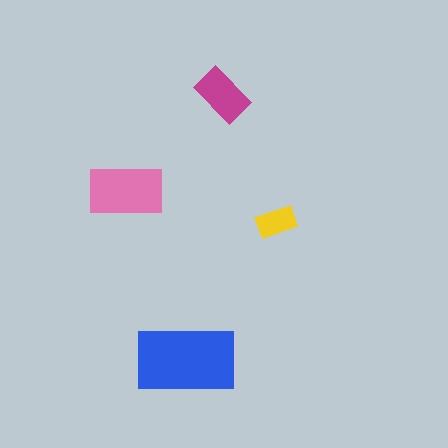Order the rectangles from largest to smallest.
the blue one, the pink one, the magenta one, the yellow one.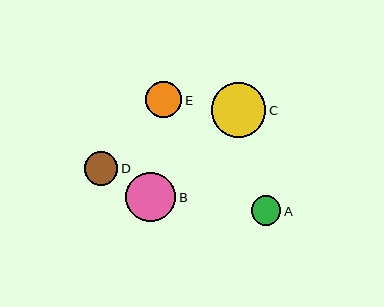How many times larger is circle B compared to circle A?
Circle B is approximately 1.7 times the size of circle A.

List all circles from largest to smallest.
From largest to smallest: C, B, E, D, A.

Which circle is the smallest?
Circle A is the smallest with a size of approximately 29 pixels.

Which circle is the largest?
Circle C is the largest with a size of approximately 54 pixels.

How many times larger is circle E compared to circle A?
Circle E is approximately 1.2 times the size of circle A.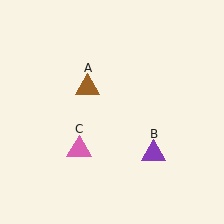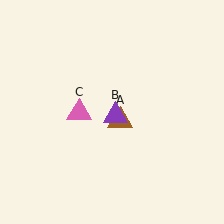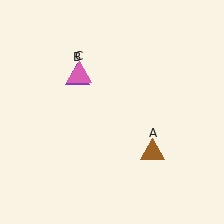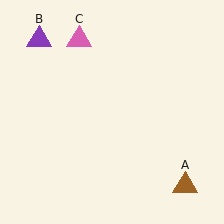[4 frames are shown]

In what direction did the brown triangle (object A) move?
The brown triangle (object A) moved down and to the right.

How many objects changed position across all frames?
3 objects changed position: brown triangle (object A), purple triangle (object B), pink triangle (object C).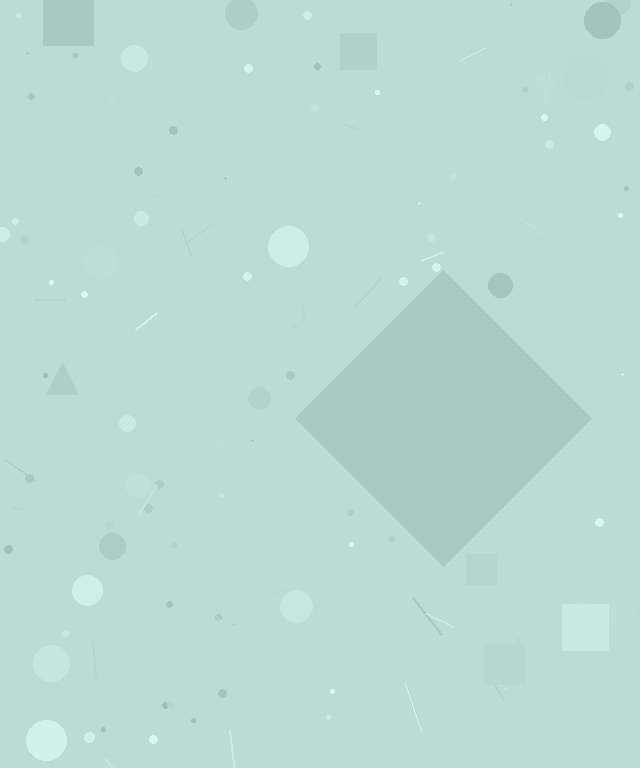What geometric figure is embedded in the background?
A diamond is embedded in the background.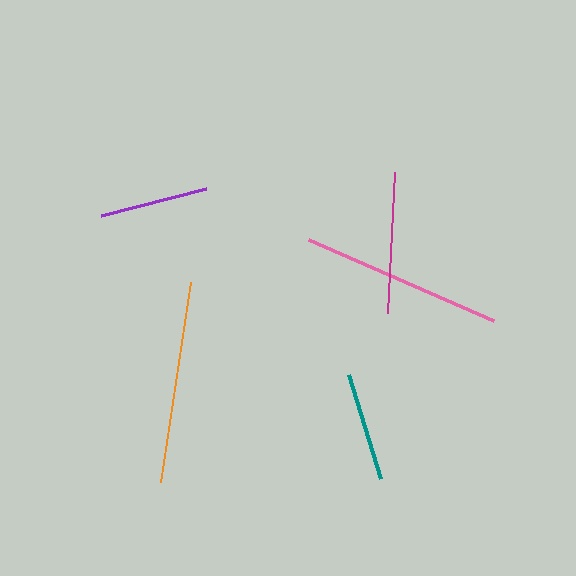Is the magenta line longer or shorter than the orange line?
The orange line is longer than the magenta line.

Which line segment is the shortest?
The purple line is the shortest at approximately 108 pixels.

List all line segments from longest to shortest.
From longest to shortest: pink, orange, magenta, teal, purple.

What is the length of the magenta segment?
The magenta segment is approximately 141 pixels long.